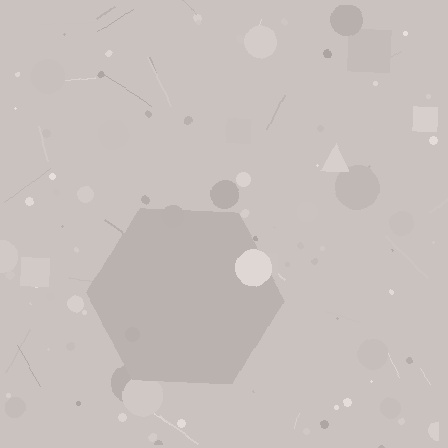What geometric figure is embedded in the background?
A hexagon is embedded in the background.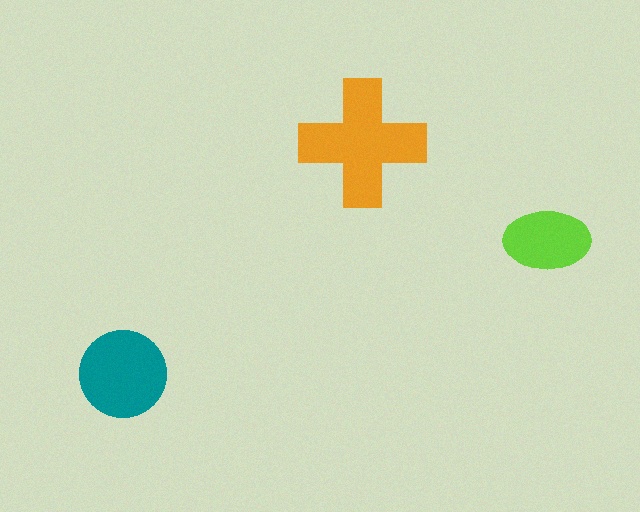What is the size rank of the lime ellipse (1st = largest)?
3rd.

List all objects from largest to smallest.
The orange cross, the teal circle, the lime ellipse.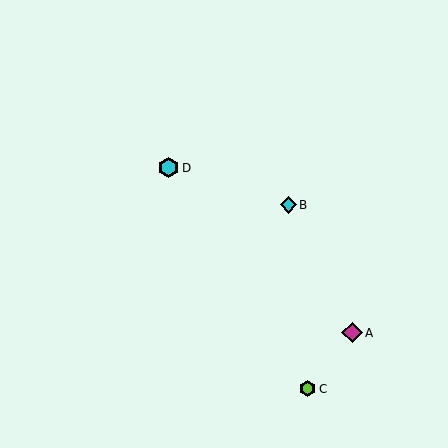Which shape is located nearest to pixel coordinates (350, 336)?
The magenta diamond (labeled A) at (352, 333) is nearest to that location.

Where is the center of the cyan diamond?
The center of the cyan diamond is at (288, 205).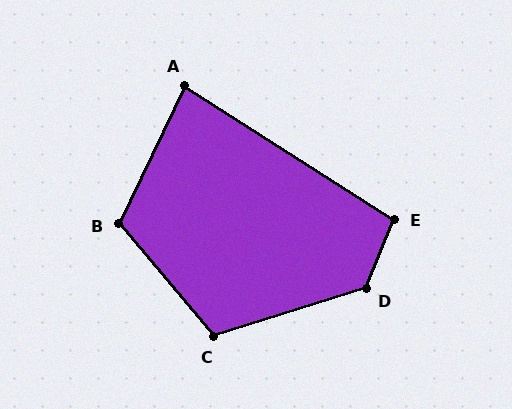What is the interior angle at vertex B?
Approximately 114 degrees (obtuse).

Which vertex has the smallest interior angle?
A, at approximately 83 degrees.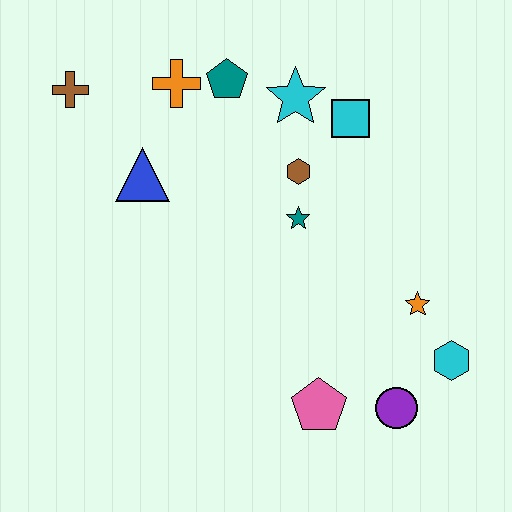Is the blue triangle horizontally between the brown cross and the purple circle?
Yes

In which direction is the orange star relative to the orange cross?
The orange star is to the right of the orange cross.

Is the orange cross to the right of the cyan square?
No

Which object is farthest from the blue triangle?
The cyan hexagon is farthest from the blue triangle.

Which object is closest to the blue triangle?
The orange cross is closest to the blue triangle.